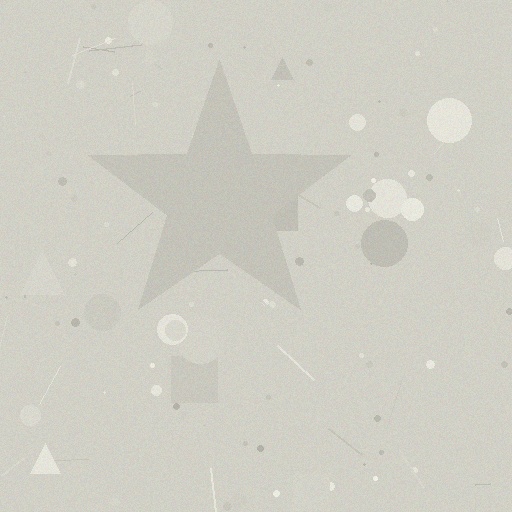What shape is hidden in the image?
A star is hidden in the image.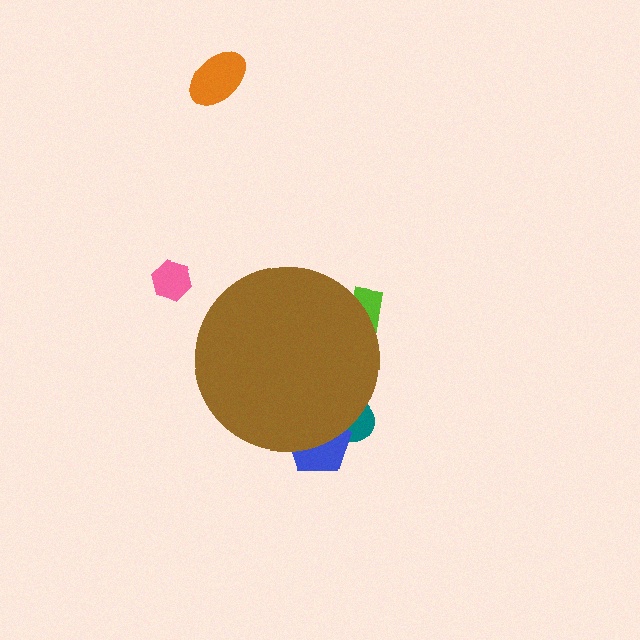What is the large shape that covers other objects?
A brown circle.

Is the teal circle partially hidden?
Yes, the teal circle is partially hidden behind the brown circle.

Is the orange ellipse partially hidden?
No, the orange ellipse is fully visible.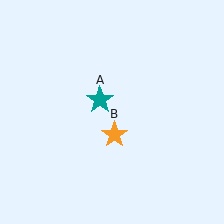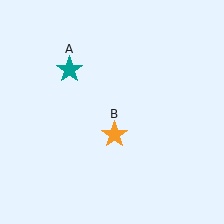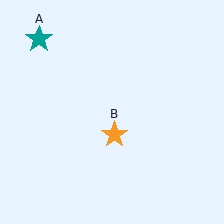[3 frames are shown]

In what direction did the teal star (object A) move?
The teal star (object A) moved up and to the left.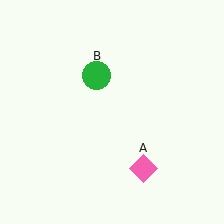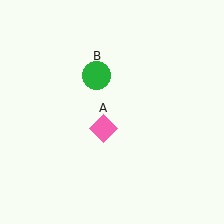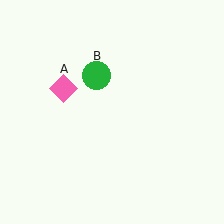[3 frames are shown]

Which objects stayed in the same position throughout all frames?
Green circle (object B) remained stationary.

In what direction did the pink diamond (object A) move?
The pink diamond (object A) moved up and to the left.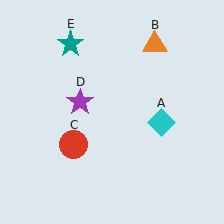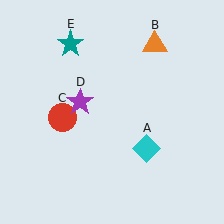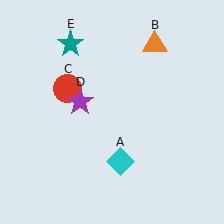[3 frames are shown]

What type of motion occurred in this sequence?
The cyan diamond (object A), red circle (object C) rotated clockwise around the center of the scene.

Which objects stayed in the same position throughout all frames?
Orange triangle (object B) and purple star (object D) and teal star (object E) remained stationary.